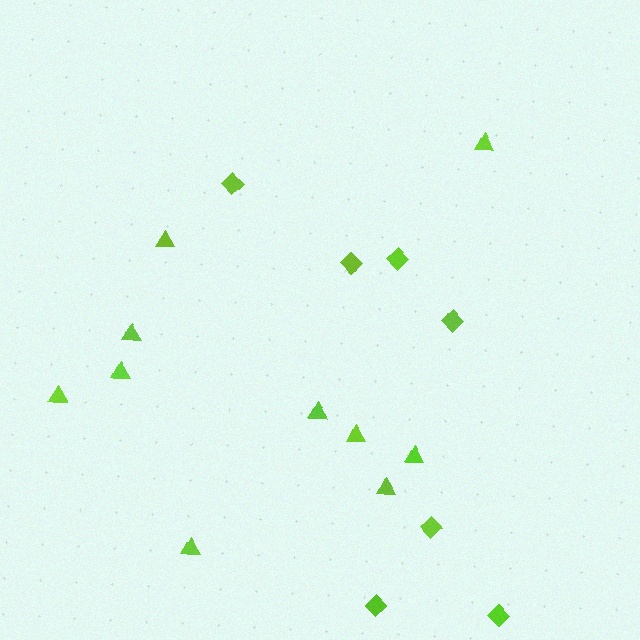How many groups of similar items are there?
There are 2 groups: one group of triangles (10) and one group of diamonds (7).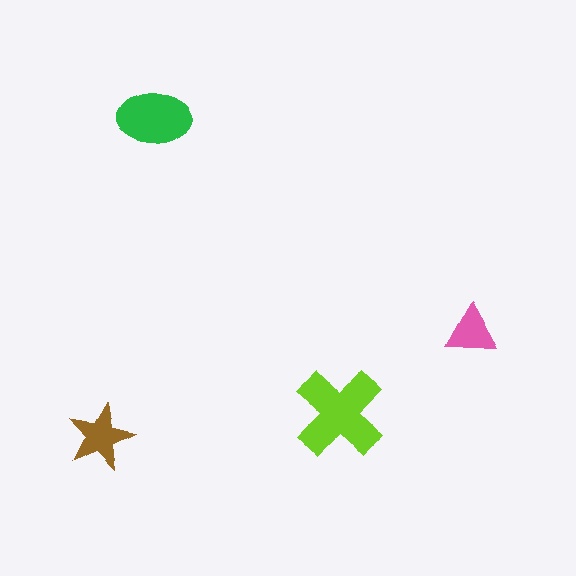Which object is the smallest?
The pink triangle.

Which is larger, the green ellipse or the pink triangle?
The green ellipse.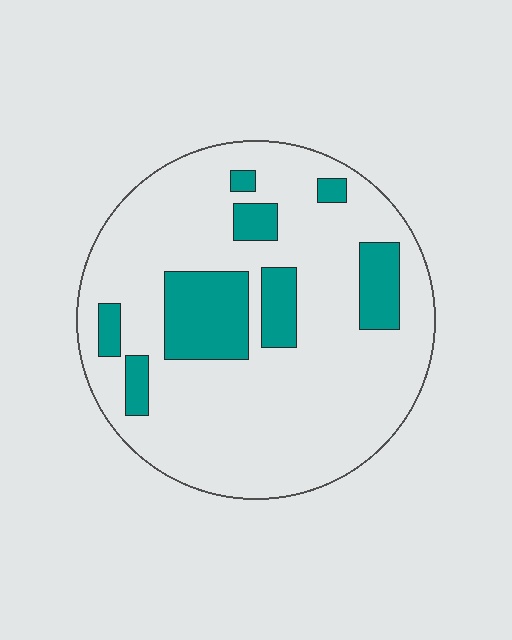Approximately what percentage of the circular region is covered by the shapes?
Approximately 20%.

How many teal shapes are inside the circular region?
8.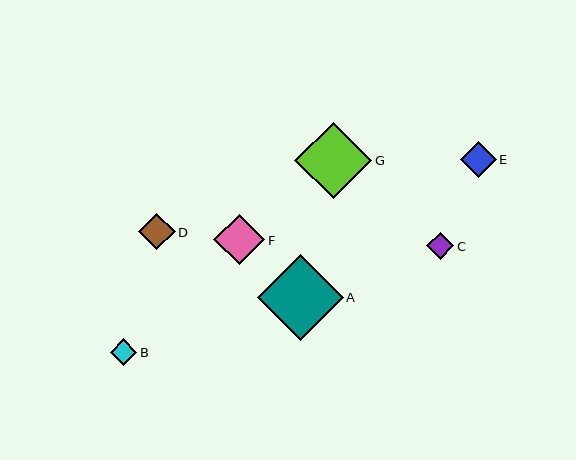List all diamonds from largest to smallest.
From largest to smallest: A, G, F, D, E, C, B.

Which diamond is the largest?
Diamond A is the largest with a size of approximately 86 pixels.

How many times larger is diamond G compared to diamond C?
Diamond G is approximately 2.8 times the size of diamond C.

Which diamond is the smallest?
Diamond B is the smallest with a size of approximately 27 pixels.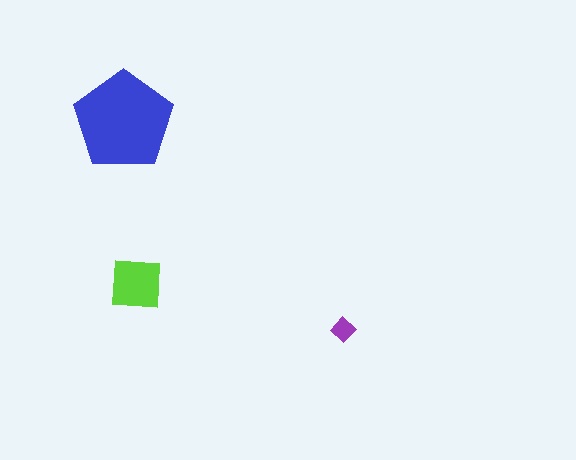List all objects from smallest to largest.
The purple diamond, the lime square, the blue pentagon.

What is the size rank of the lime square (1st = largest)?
2nd.